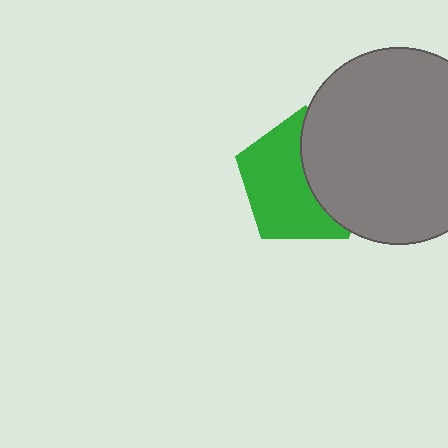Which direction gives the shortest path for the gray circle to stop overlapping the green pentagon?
Moving right gives the shortest separation.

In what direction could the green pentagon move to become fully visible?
The green pentagon could move left. That would shift it out from behind the gray circle entirely.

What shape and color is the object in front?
The object in front is a gray circle.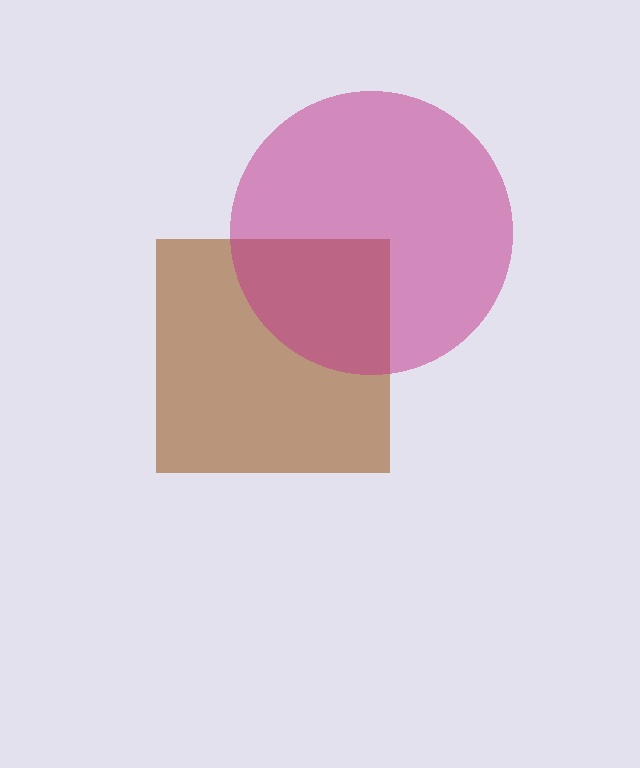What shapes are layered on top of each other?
The layered shapes are: a brown square, a magenta circle.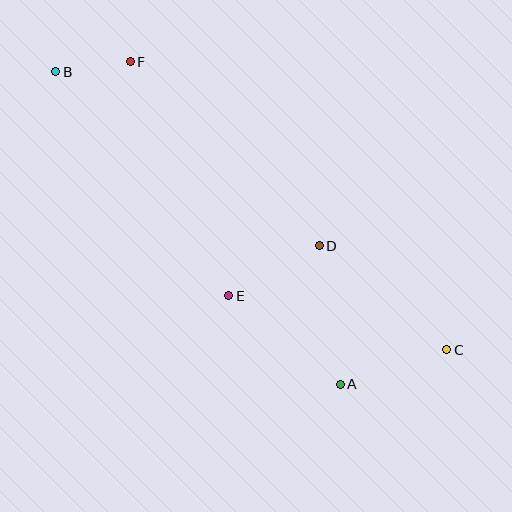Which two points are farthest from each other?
Points B and C are farthest from each other.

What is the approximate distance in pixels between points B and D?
The distance between B and D is approximately 316 pixels.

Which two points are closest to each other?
Points B and F are closest to each other.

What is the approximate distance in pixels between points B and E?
The distance between B and E is approximately 283 pixels.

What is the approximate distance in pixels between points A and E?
The distance between A and E is approximately 142 pixels.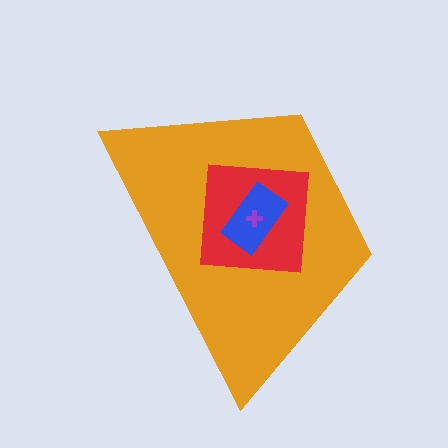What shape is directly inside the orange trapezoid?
The red square.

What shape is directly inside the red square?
The blue rectangle.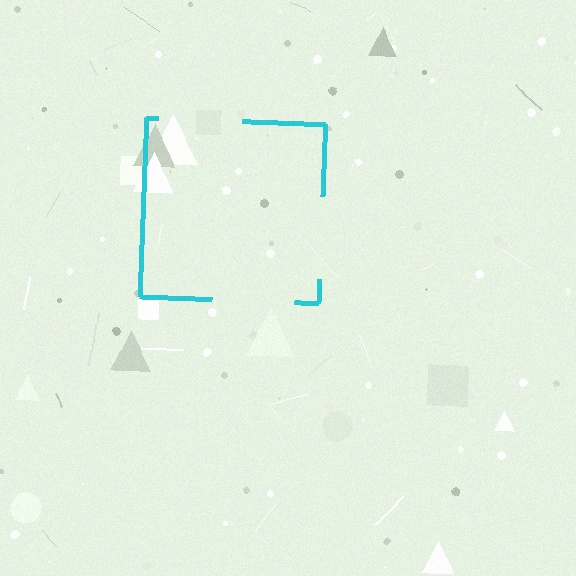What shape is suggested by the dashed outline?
The dashed outline suggests a square.